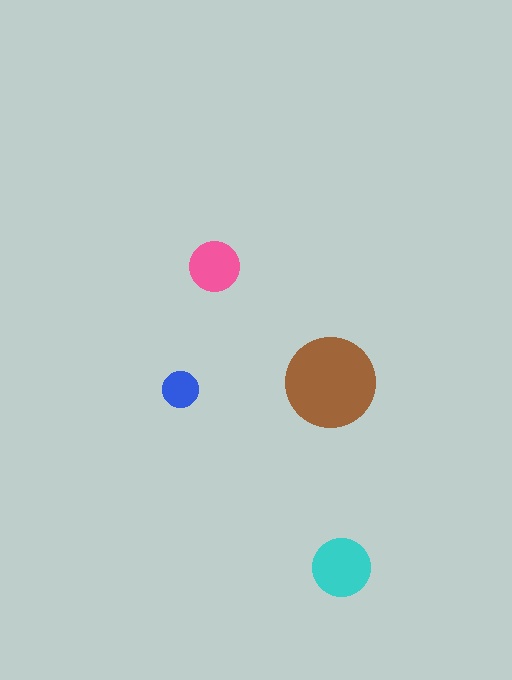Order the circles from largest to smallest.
the brown one, the cyan one, the pink one, the blue one.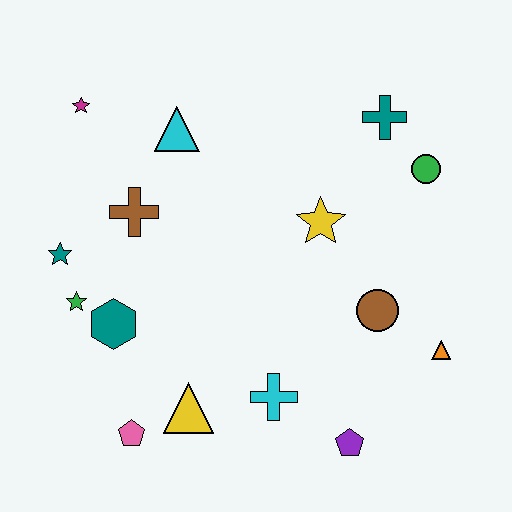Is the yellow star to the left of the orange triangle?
Yes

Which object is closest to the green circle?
The teal cross is closest to the green circle.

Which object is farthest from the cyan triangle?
The purple pentagon is farthest from the cyan triangle.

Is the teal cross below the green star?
No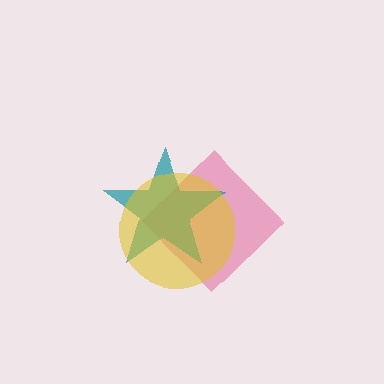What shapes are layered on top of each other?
The layered shapes are: a pink diamond, a teal star, a yellow circle.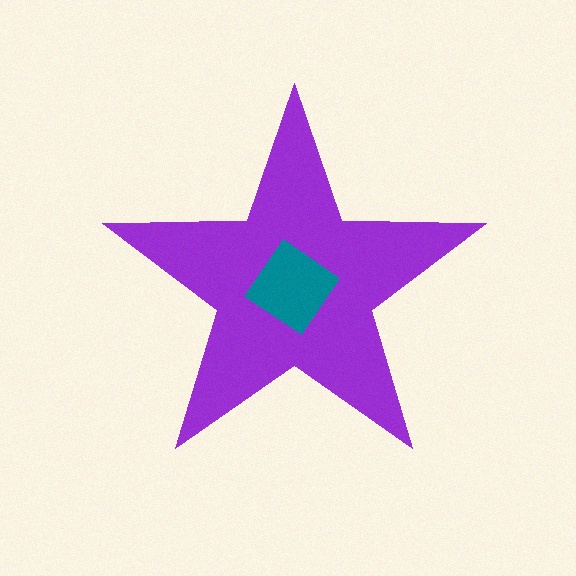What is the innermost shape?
The teal diamond.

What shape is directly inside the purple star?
The teal diamond.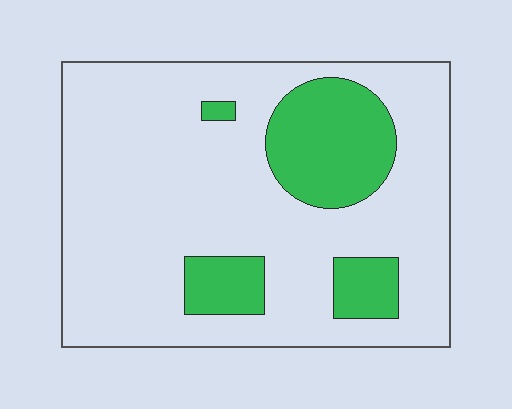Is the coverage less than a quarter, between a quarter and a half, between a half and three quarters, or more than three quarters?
Less than a quarter.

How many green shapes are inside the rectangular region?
4.